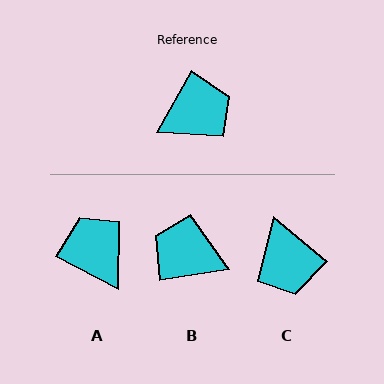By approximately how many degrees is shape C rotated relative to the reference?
Approximately 100 degrees clockwise.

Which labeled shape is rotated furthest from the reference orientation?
B, about 129 degrees away.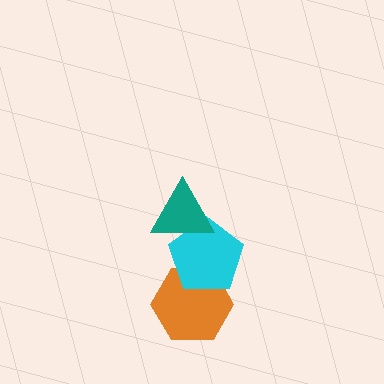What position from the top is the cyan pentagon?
The cyan pentagon is 2nd from the top.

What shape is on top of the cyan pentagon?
The teal triangle is on top of the cyan pentagon.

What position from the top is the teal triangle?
The teal triangle is 1st from the top.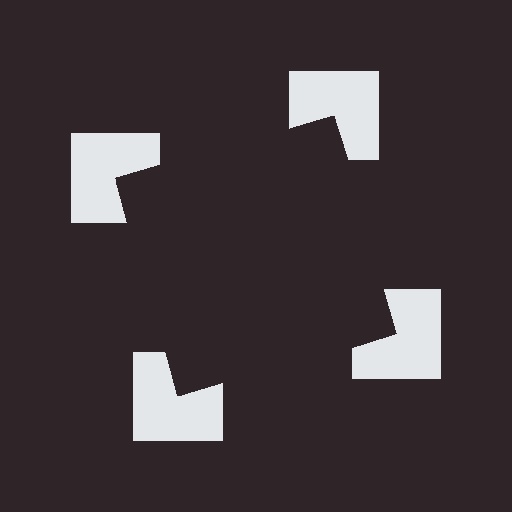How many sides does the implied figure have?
4 sides.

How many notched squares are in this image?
There are 4 — one at each vertex of the illusory square.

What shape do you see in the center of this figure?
An illusory square — its edges are inferred from the aligned wedge cuts in the notched squares, not physically drawn.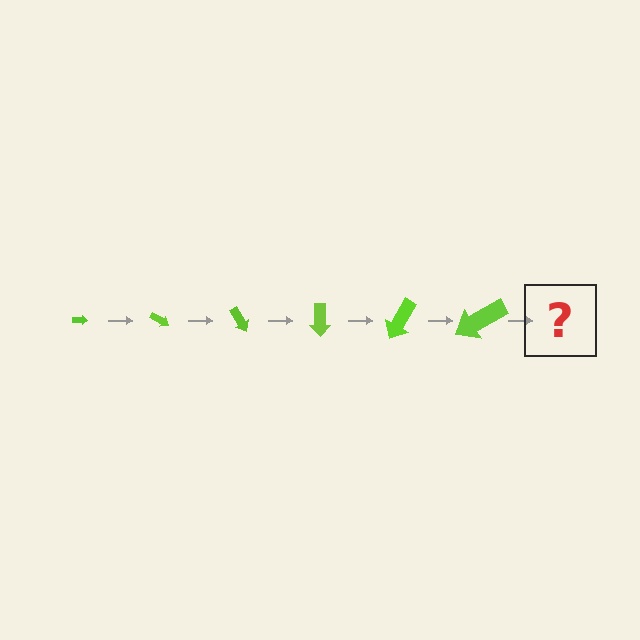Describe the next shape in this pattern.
It should be an arrow, larger than the previous one and rotated 180 degrees from the start.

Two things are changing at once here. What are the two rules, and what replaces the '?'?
The two rules are that the arrow grows larger each step and it rotates 30 degrees each step. The '?' should be an arrow, larger than the previous one and rotated 180 degrees from the start.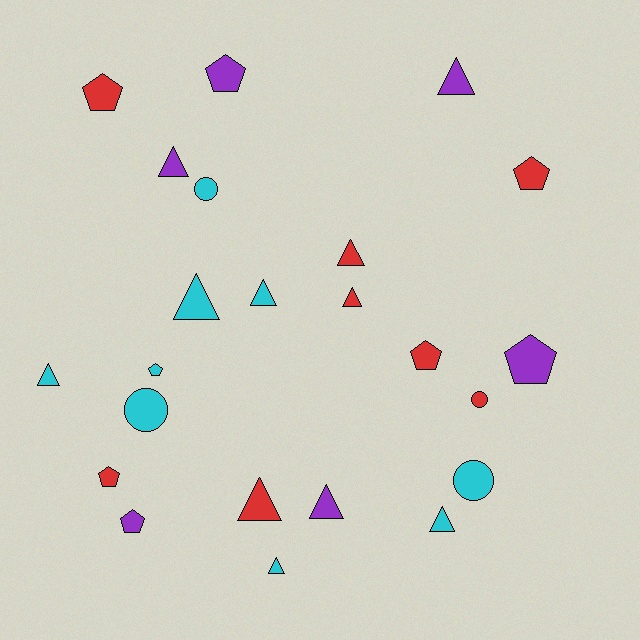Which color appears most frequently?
Cyan, with 9 objects.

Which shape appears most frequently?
Triangle, with 11 objects.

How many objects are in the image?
There are 23 objects.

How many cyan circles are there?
There are 3 cyan circles.